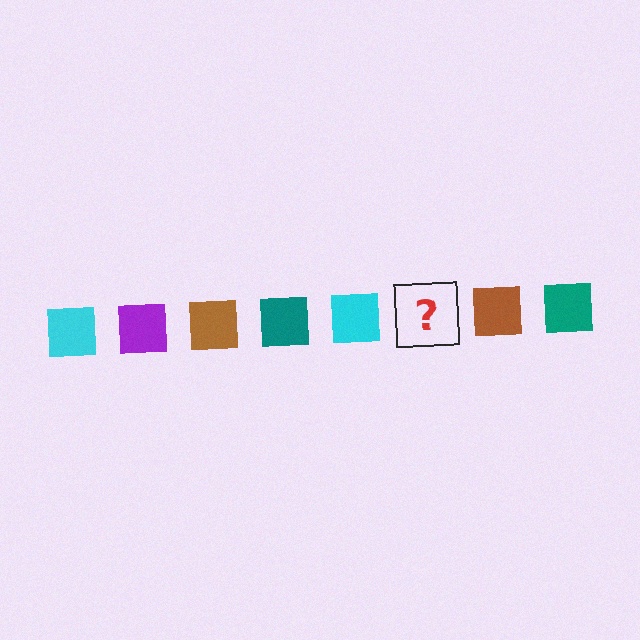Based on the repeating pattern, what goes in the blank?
The blank should be a purple square.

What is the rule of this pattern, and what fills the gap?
The rule is that the pattern cycles through cyan, purple, brown, teal squares. The gap should be filled with a purple square.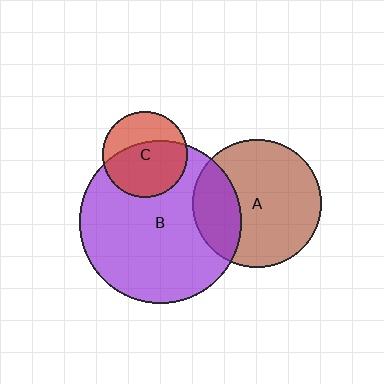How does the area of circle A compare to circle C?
Approximately 2.2 times.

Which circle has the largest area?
Circle B (purple).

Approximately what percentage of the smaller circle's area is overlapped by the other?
Approximately 25%.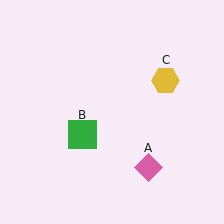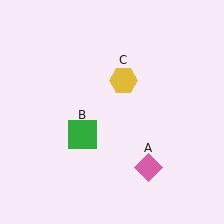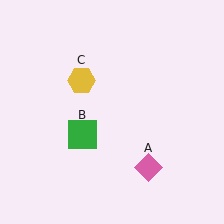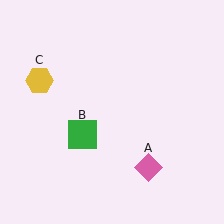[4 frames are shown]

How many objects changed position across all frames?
1 object changed position: yellow hexagon (object C).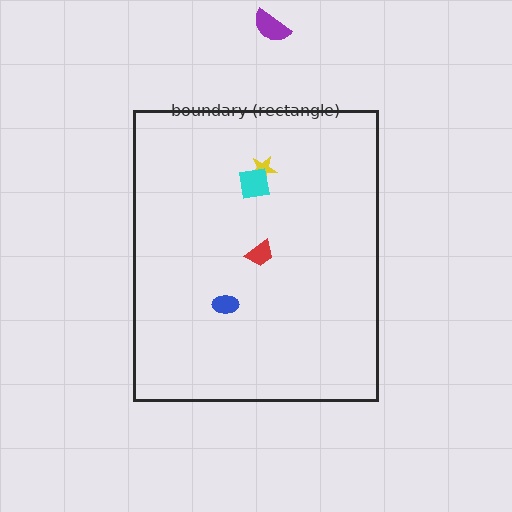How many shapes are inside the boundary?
4 inside, 1 outside.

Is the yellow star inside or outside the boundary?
Inside.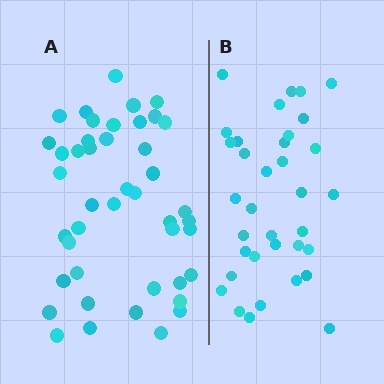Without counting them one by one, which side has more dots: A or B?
Region A (the left region) has more dots.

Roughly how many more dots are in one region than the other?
Region A has roughly 8 or so more dots than region B.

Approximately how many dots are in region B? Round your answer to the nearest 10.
About 40 dots. (The exact count is 35, which rounds to 40.)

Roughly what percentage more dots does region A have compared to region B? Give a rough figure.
About 25% more.